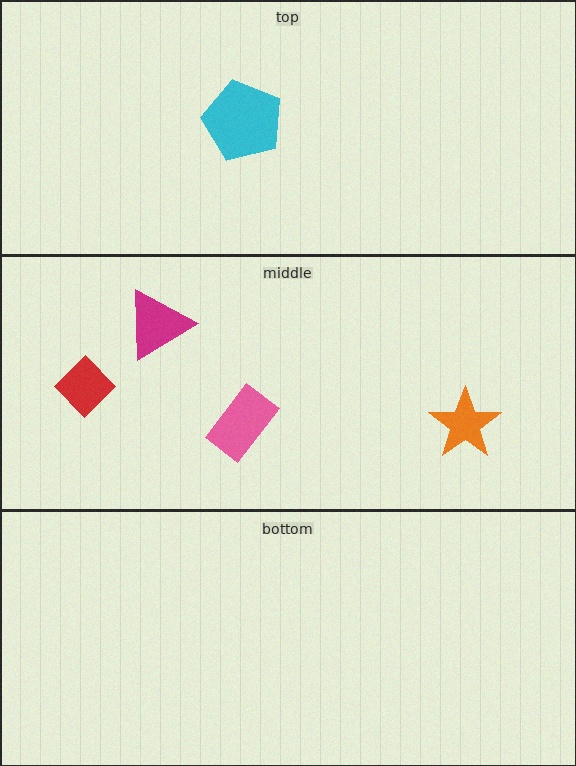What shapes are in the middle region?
The orange star, the red diamond, the magenta triangle, the pink rectangle.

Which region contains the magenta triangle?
The middle region.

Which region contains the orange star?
The middle region.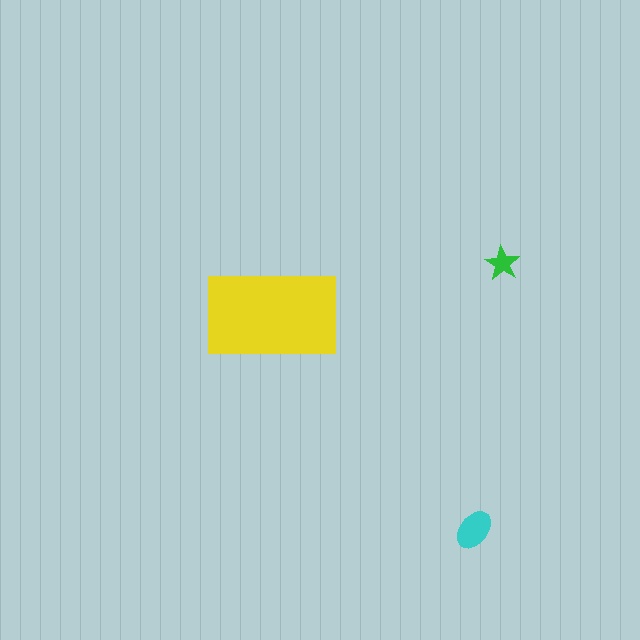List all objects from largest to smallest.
The yellow rectangle, the cyan ellipse, the green star.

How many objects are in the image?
There are 3 objects in the image.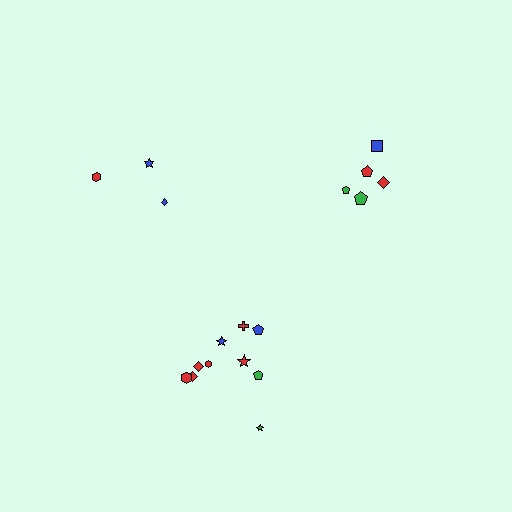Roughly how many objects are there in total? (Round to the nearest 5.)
Roughly 20 objects in total.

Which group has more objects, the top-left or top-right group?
The top-right group.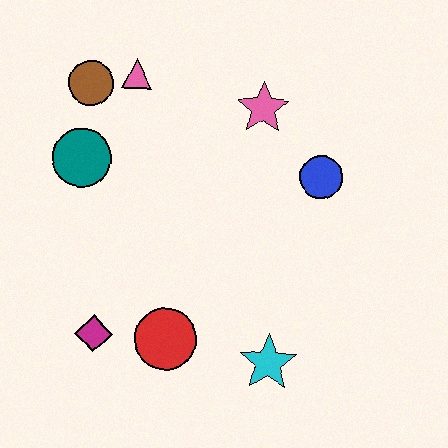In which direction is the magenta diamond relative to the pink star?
The magenta diamond is below the pink star.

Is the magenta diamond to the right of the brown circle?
Yes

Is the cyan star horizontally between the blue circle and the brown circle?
Yes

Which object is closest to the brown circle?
The pink triangle is closest to the brown circle.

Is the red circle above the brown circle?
No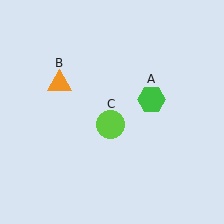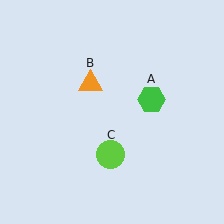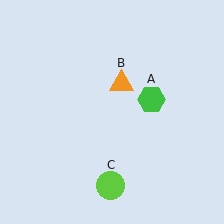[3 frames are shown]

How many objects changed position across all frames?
2 objects changed position: orange triangle (object B), lime circle (object C).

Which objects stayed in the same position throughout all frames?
Green hexagon (object A) remained stationary.